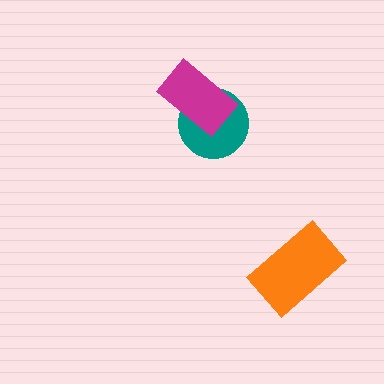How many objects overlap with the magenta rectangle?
1 object overlaps with the magenta rectangle.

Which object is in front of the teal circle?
The magenta rectangle is in front of the teal circle.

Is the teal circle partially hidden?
Yes, it is partially covered by another shape.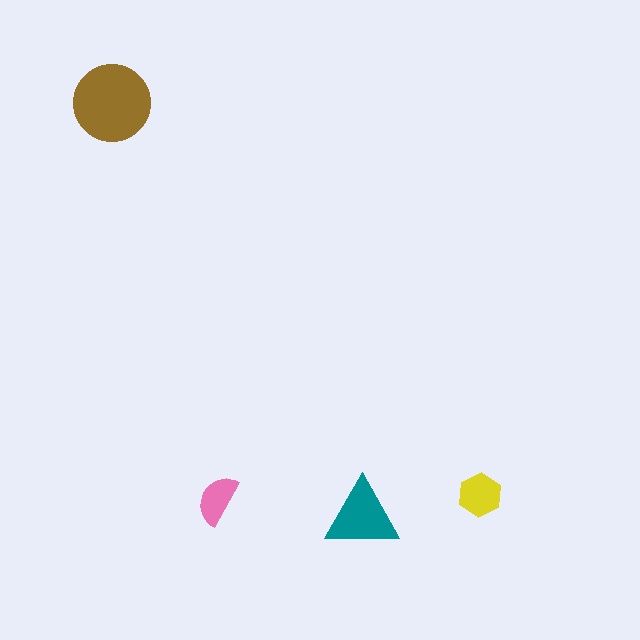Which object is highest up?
The brown circle is topmost.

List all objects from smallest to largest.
The pink semicircle, the yellow hexagon, the teal triangle, the brown circle.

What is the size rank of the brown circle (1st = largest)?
1st.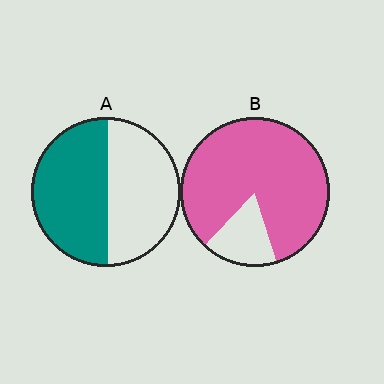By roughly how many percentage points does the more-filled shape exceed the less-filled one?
By roughly 30 percentage points (B over A).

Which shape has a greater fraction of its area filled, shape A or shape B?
Shape B.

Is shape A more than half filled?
Roughly half.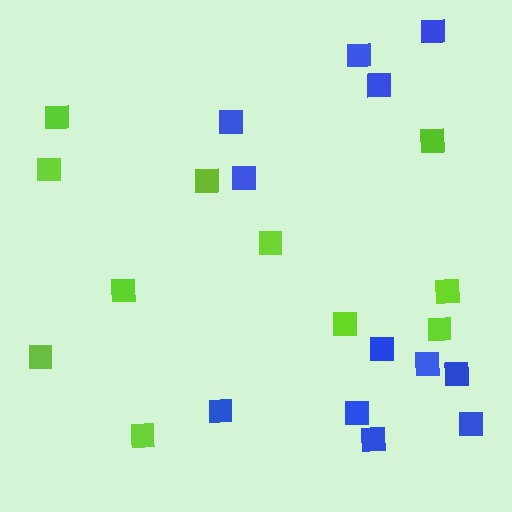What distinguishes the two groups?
There are 2 groups: one group of lime squares (11) and one group of blue squares (12).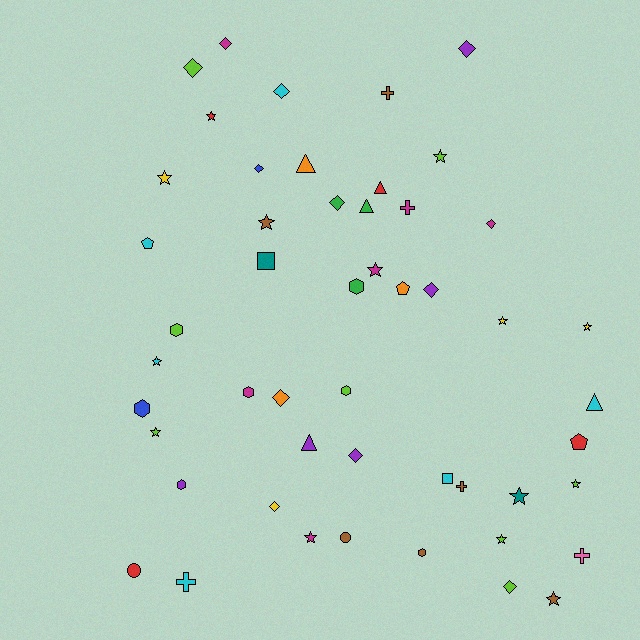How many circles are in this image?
There are 2 circles.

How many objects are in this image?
There are 50 objects.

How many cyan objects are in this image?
There are 6 cyan objects.